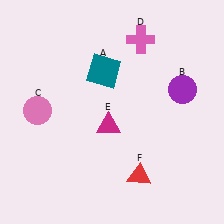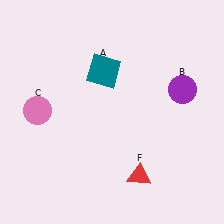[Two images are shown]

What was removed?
The magenta triangle (E), the pink cross (D) were removed in Image 2.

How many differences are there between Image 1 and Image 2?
There are 2 differences between the two images.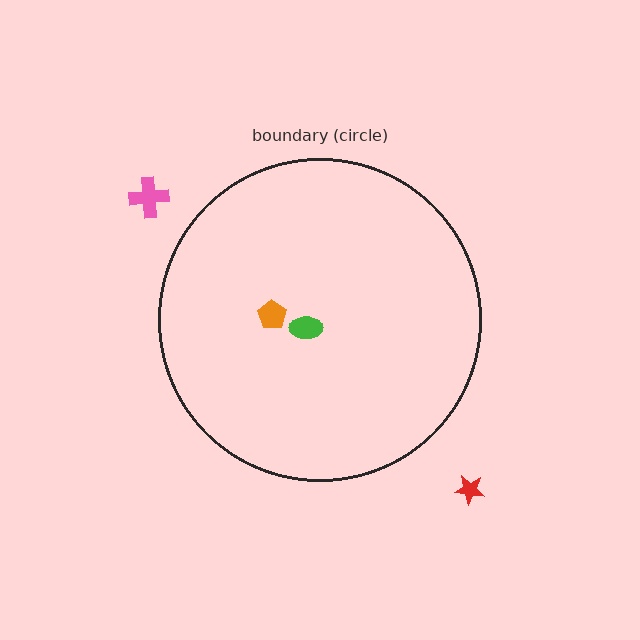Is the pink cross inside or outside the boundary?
Outside.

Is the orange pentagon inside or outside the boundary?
Inside.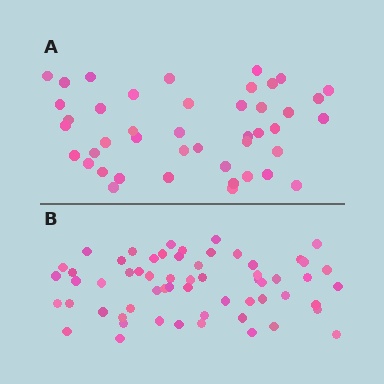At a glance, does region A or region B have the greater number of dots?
Region B (the bottom region) has more dots.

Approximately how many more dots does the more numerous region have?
Region B has approximately 15 more dots than region A.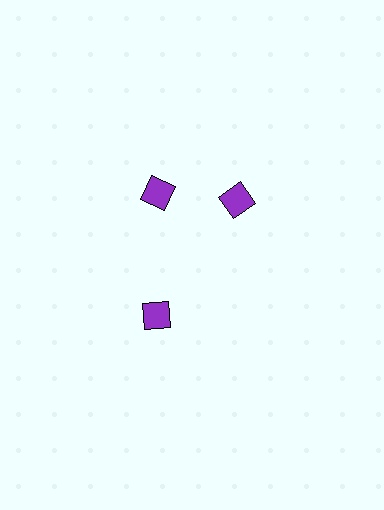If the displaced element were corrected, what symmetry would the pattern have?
It would have 3-fold rotational symmetry — the pattern would map onto itself every 120 degrees.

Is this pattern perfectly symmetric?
No. The 3 purple diamonds are arranged in a ring, but one element near the 3 o'clock position is rotated out of alignment along the ring, breaking the 3-fold rotational symmetry.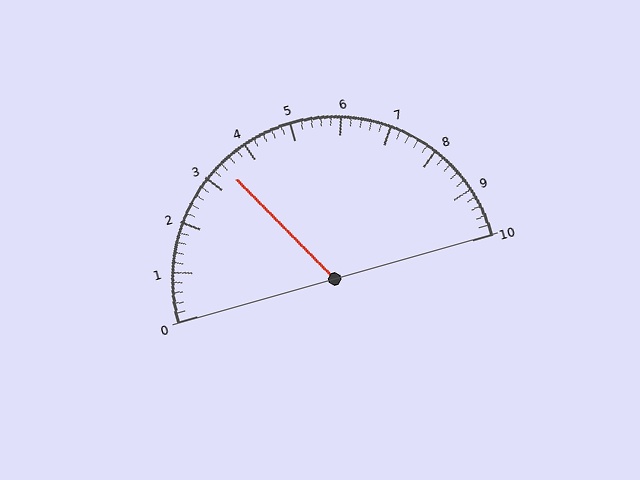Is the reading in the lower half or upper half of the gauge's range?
The reading is in the lower half of the range (0 to 10).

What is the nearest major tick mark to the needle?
The nearest major tick mark is 3.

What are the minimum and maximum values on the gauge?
The gauge ranges from 0 to 10.